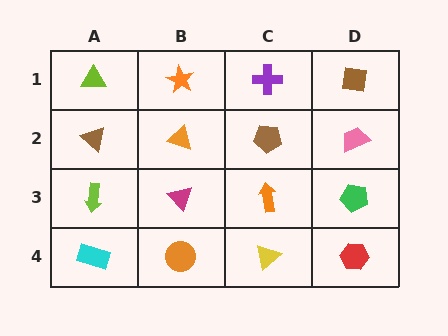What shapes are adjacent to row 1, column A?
A brown triangle (row 2, column A), an orange star (row 1, column B).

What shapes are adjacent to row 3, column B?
An orange triangle (row 2, column B), an orange circle (row 4, column B), a lime arrow (row 3, column A), an orange arrow (row 3, column C).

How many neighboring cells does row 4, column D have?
2.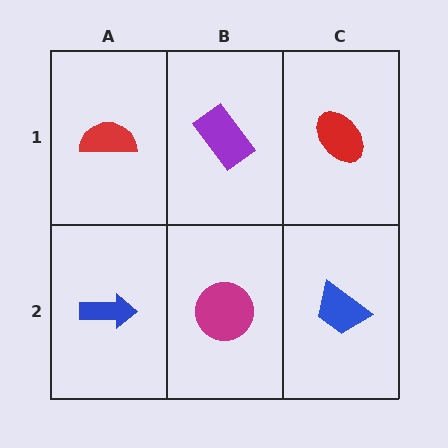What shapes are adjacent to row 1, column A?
A blue arrow (row 2, column A), a purple rectangle (row 1, column B).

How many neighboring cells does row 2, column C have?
2.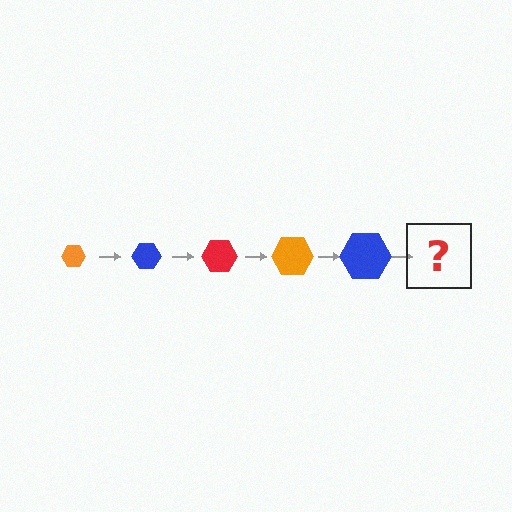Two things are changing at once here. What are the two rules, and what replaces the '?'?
The two rules are that the hexagon grows larger each step and the color cycles through orange, blue, and red. The '?' should be a red hexagon, larger than the previous one.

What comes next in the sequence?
The next element should be a red hexagon, larger than the previous one.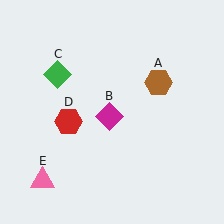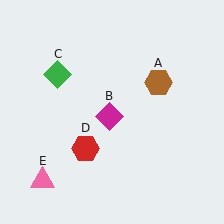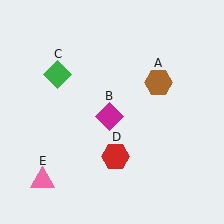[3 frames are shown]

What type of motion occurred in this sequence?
The red hexagon (object D) rotated counterclockwise around the center of the scene.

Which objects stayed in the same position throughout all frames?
Brown hexagon (object A) and magenta diamond (object B) and green diamond (object C) and pink triangle (object E) remained stationary.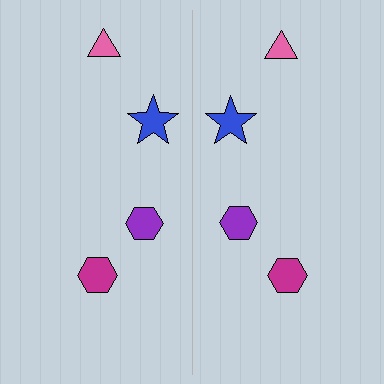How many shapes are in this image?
There are 8 shapes in this image.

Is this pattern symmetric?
Yes, this pattern has bilateral (reflection) symmetry.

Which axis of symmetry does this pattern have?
The pattern has a vertical axis of symmetry running through the center of the image.